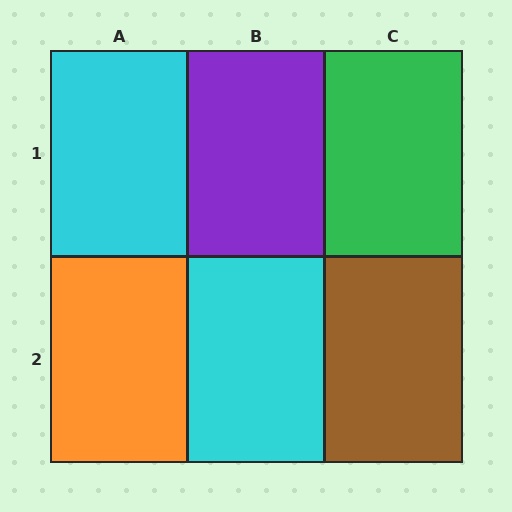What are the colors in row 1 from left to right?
Cyan, purple, green.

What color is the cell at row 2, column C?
Brown.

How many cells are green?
1 cell is green.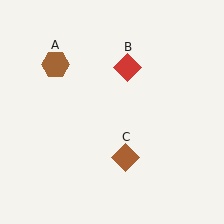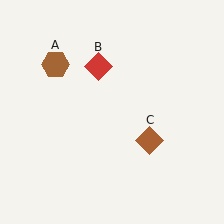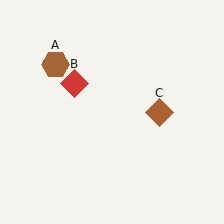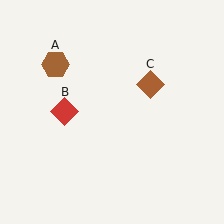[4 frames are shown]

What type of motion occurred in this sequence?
The red diamond (object B), brown diamond (object C) rotated counterclockwise around the center of the scene.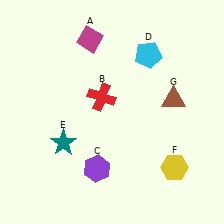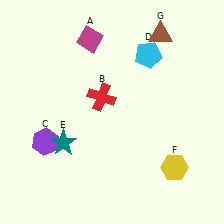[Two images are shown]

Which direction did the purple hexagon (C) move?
The purple hexagon (C) moved left.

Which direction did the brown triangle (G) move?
The brown triangle (G) moved up.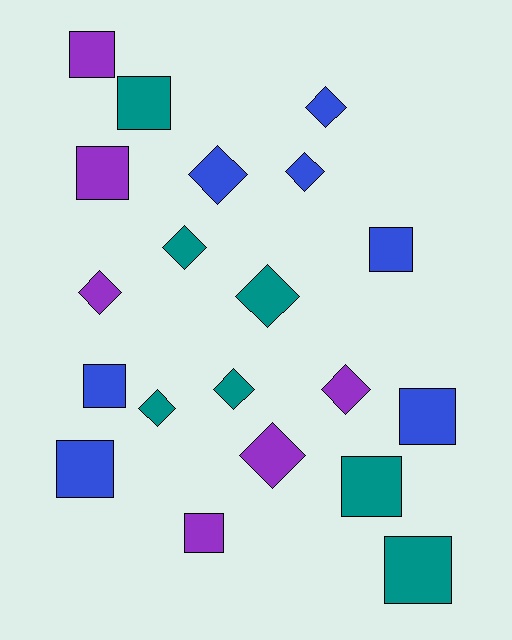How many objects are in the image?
There are 20 objects.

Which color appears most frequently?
Blue, with 7 objects.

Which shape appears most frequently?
Square, with 10 objects.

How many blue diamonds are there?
There are 3 blue diamonds.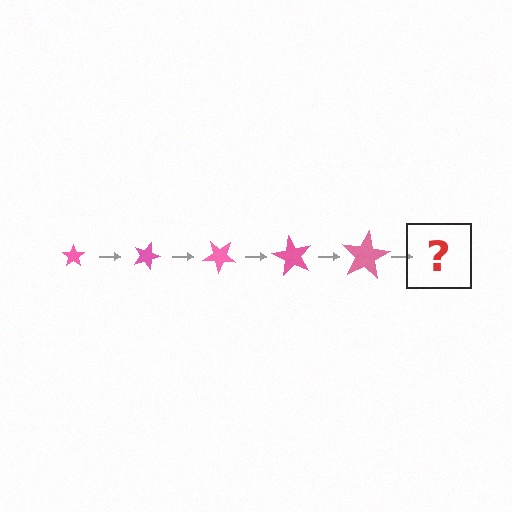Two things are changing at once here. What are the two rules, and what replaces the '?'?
The two rules are that the star grows larger each step and it rotates 20 degrees each step. The '?' should be a star, larger than the previous one and rotated 100 degrees from the start.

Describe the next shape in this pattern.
It should be a star, larger than the previous one and rotated 100 degrees from the start.